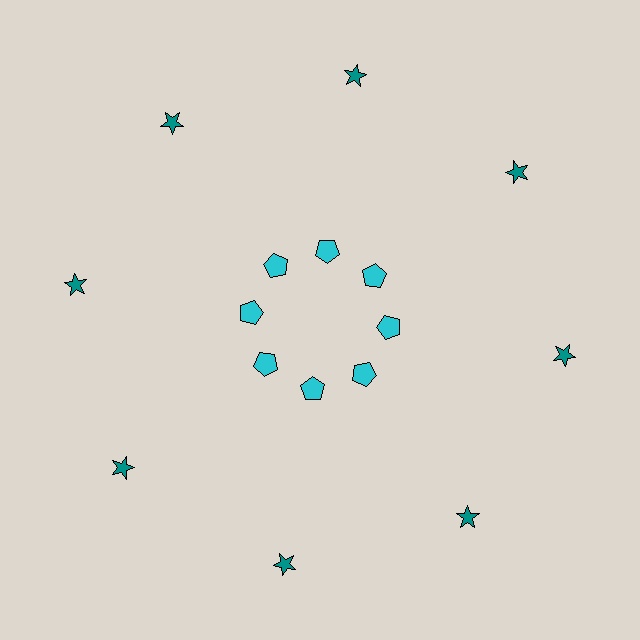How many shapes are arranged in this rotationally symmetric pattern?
There are 16 shapes, arranged in 8 groups of 2.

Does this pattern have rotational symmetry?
Yes, this pattern has 8-fold rotational symmetry. It looks the same after rotating 45 degrees around the center.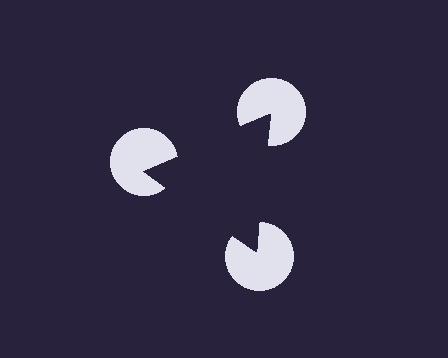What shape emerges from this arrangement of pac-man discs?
An illusory triangle — its edges are inferred from the aligned wedge cuts in the pac-man discs, not physically drawn.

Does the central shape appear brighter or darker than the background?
It typically appears slightly darker than the background, even though no actual brightness change is drawn.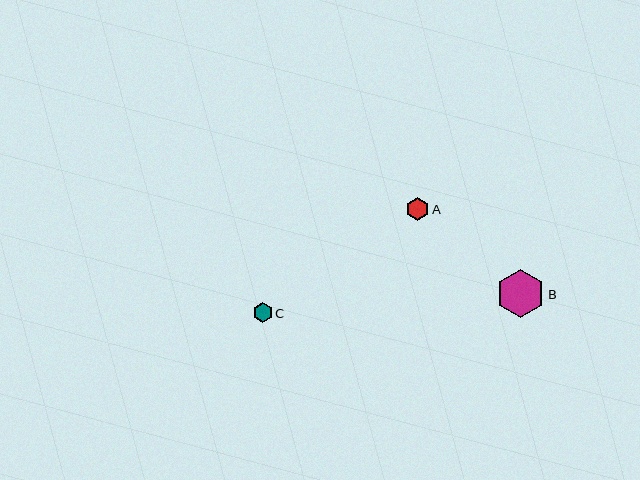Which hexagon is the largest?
Hexagon B is the largest with a size of approximately 48 pixels.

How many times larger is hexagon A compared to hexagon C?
Hexagon A is approximately 1.2 times the size of hexagon C.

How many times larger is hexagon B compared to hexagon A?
Hexagon B is approximately 2.1 times the size of hexagon A.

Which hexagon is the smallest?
Hexagon C is the smallest with a size of approximately 19 pixels.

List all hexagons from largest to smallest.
From largest to smallest: B, A, C.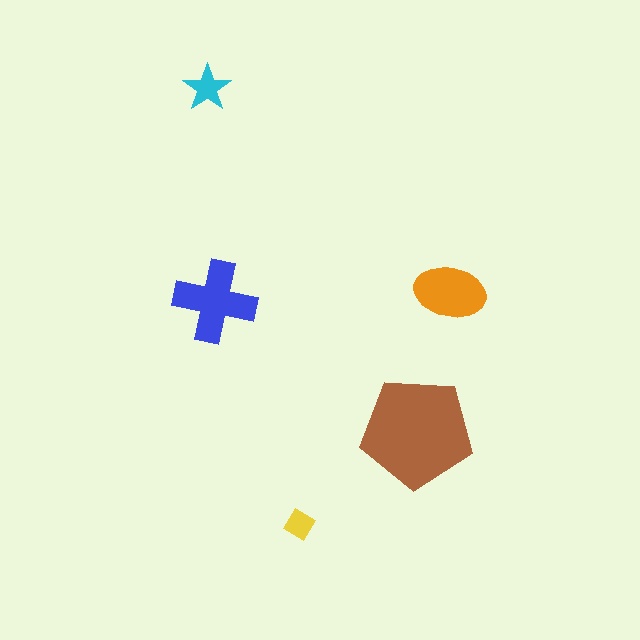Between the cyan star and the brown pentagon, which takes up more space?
The brown pentagon.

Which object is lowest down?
The yellow diamond is bottommost.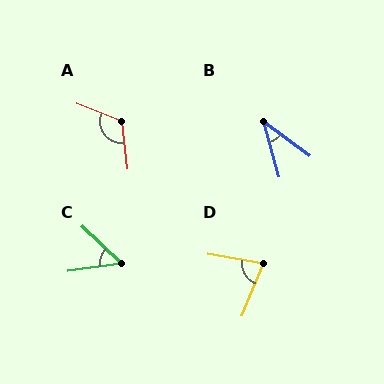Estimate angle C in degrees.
Approximately 51 degrees.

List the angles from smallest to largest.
B (38°), C (51°), D (78°), A (118°).